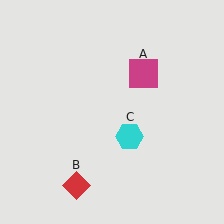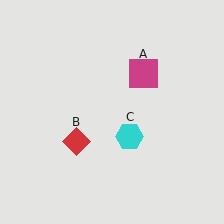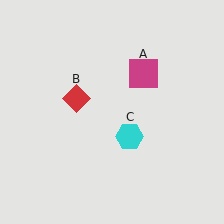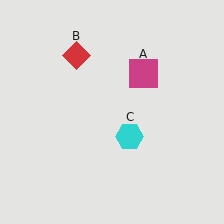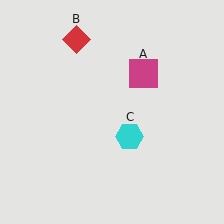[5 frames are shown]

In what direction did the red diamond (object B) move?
The red diamond (object B) moved up.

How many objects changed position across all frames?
1 object changed position: red diamond (object B).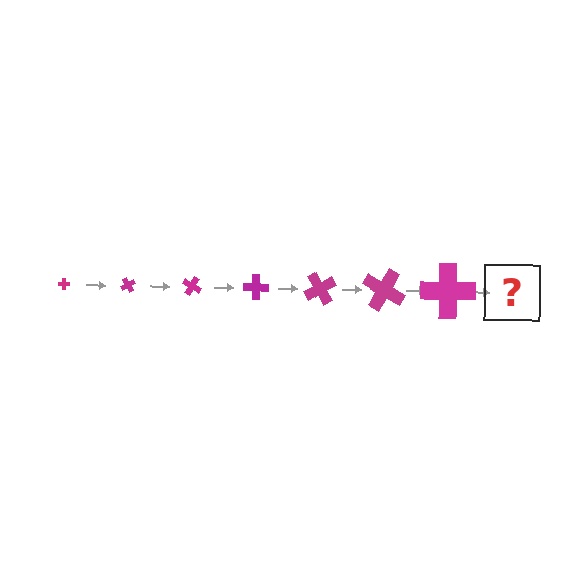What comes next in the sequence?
The next element should be a cross, larger than the previous one and rotated 420 degrees from the start.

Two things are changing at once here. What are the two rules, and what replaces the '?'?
The two rules are that the cross grows larger each step and it rotates 60 degrees each step. The '?' should be a cross, larger than the previous one and rotated 420 degrees from the start.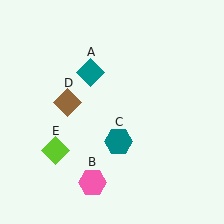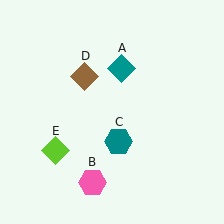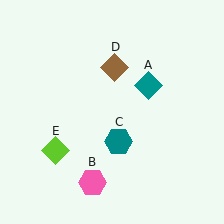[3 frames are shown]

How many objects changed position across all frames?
2 objects changed position: teal diamond (object A), brown diamond (object D).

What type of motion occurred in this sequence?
The teal diamond (object A), brown diamond (object D) rotated clockwise around the center of the scene.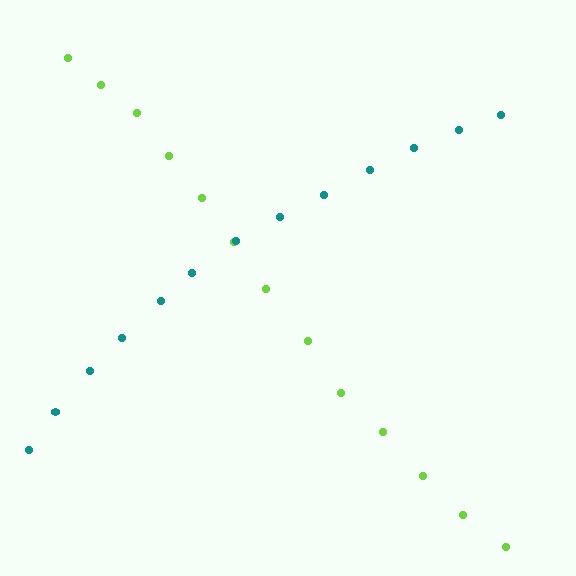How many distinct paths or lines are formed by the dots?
There are 2 distinct paths.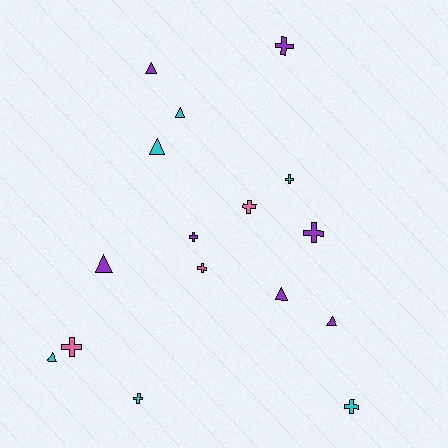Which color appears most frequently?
Purple, with 7 objects.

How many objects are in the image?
There are 16 objects.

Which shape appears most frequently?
Cross, with 9 objects.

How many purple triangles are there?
There are 4 purple triangles.